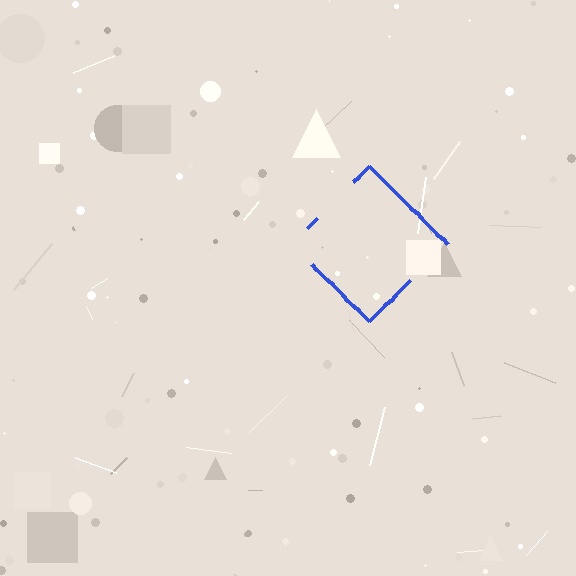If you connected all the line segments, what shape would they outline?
They would outline a diamond.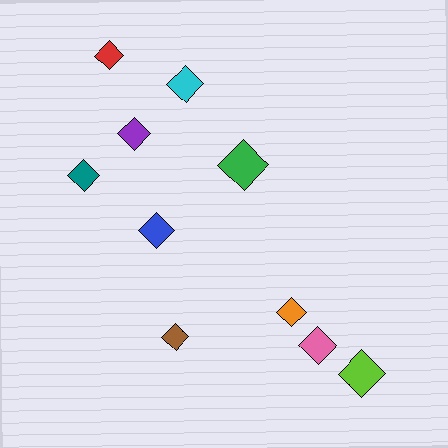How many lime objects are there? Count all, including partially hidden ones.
There is 1 lime object.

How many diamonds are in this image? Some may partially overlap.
There are 10 diamonds.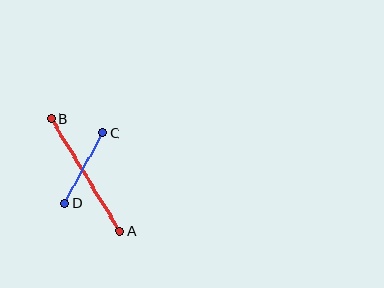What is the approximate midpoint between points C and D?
The midpoint is at approximately (84, 168) pixels.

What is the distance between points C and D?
The distance is approximately 80 pixels.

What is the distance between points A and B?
The distance is approximately 132 pixels.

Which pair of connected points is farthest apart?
Points A and B are farthest apart.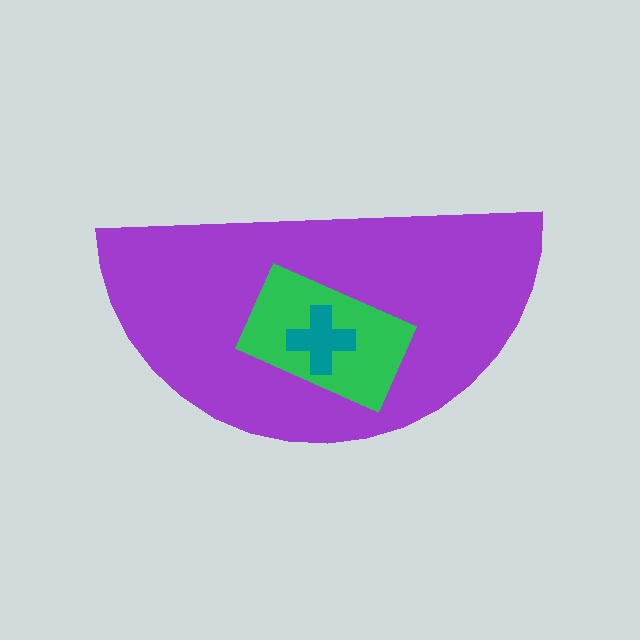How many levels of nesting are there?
3.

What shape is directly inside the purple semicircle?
The green rectangle.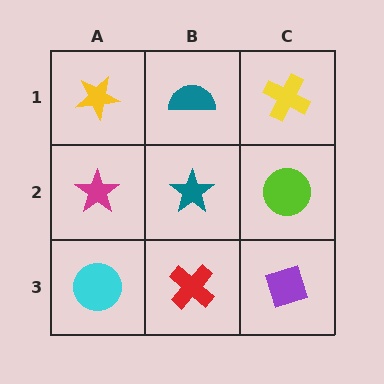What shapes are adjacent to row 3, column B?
A teal star (row 2, column B), a cyan circle (row 3, column A), a purple diamond (row 3, column C).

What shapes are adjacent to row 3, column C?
A lime circle (row 2, column C), a red cross (row 3, column B).